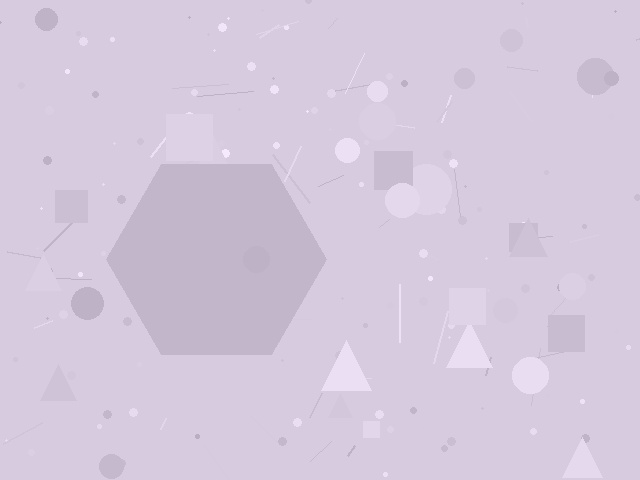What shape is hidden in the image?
A hexagon is hidden in the image.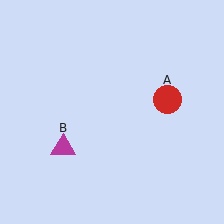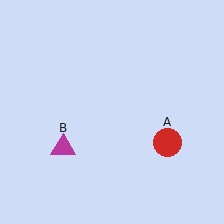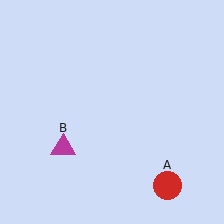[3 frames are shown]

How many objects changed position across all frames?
1 object changed position: red circle (object A).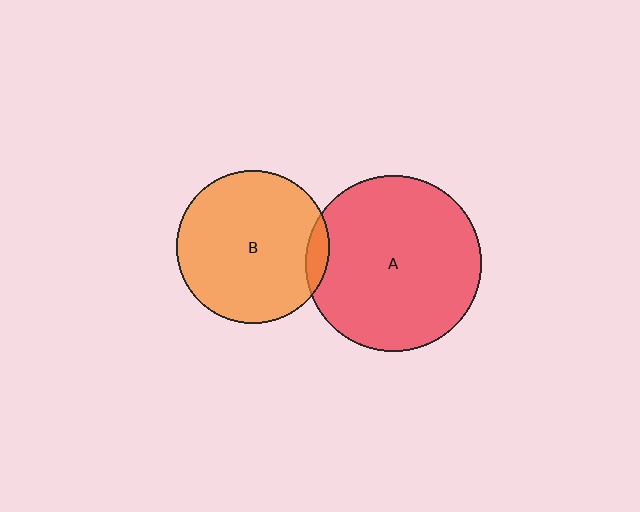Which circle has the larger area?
Circle A (red).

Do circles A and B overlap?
Yes.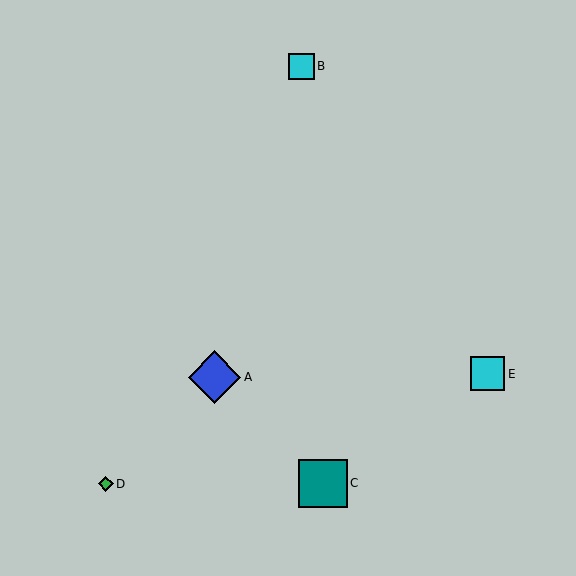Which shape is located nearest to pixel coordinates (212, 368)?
The blue diamond (labeled A) at (215, 377) is nearest to that location.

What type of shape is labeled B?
Shape B is a cyan square.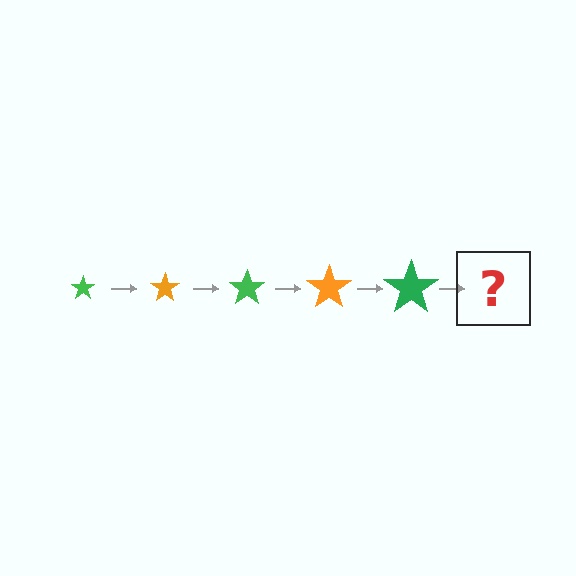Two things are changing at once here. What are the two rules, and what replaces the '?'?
The two rules are that the star grows larger each step and the color cycles through green and orange. The '?' should be an orange star, larger than the previous one.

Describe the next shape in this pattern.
It should be an orange star, larger than the previous one.